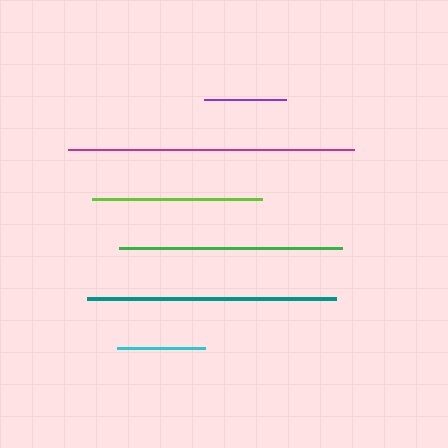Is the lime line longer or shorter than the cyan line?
The lime line is longer than the cyan line.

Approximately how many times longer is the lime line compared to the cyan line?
The lime line is approximately 1.9 times the length of the cyan line.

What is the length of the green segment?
The green segment is approximately 223 pixels long.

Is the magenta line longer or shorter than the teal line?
The magenta line is longer than the teal line.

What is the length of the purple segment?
The purple segment is approximately 82 pixels long.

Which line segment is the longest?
The magenta line is the longest at approximately 286 pixels.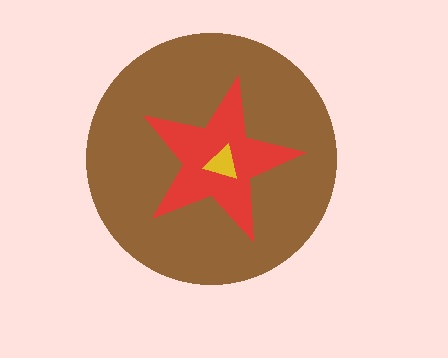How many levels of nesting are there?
3.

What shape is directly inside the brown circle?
The red star.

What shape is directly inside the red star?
The yellow triangle.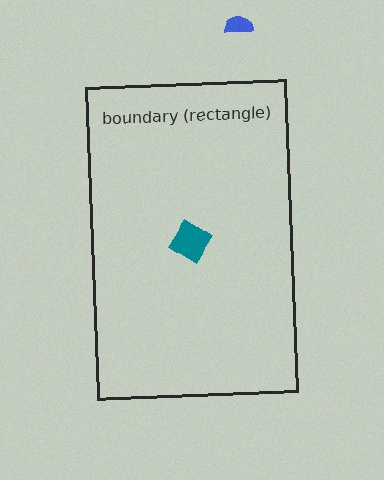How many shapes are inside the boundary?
1 inside, 1 outside.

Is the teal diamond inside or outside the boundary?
Inside.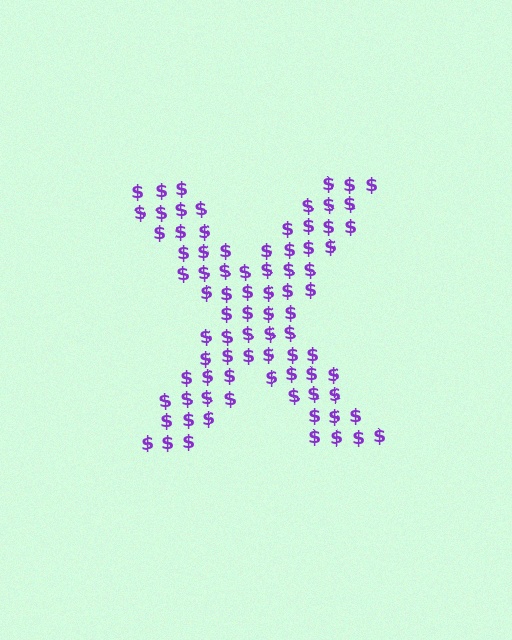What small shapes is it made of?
It is made of small dollar signs.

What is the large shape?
The large shape is the letter X.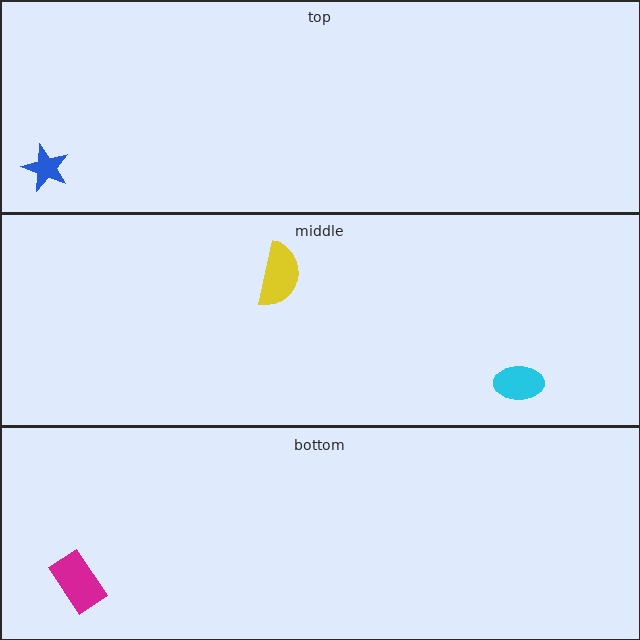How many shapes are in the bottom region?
1.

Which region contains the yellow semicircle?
The middle region.